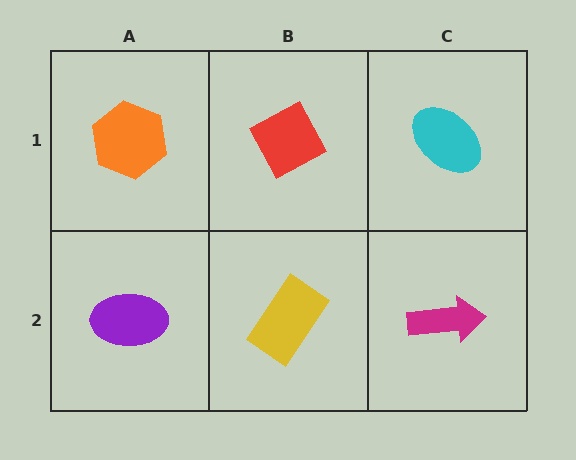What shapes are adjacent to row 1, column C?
A magenta arrow (row 2, column C), a red diamond (row 1, column B).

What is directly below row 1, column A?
A purple ellipse.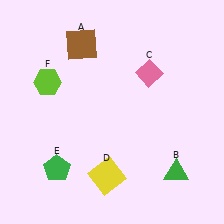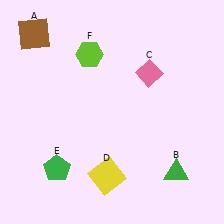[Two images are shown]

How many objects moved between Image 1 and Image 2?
2 objects moved between the two images.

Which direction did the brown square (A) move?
The brown square (A) moved left.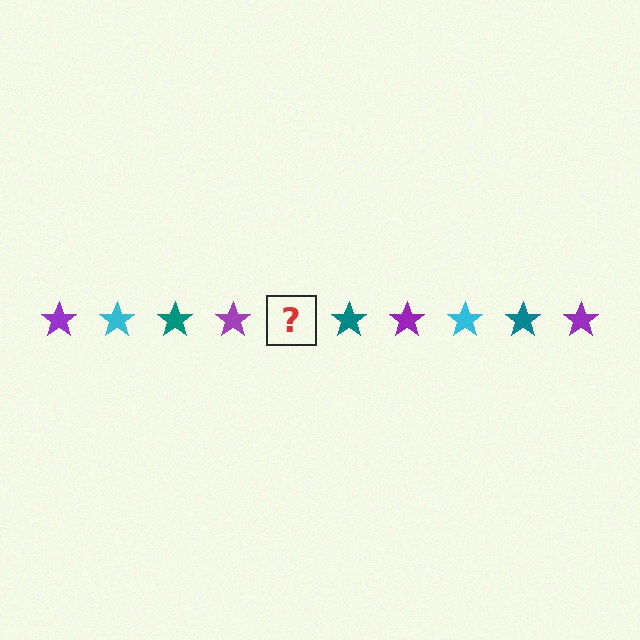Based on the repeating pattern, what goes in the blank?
The blank should be a cyan star.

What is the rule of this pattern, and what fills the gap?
The rule is that the pattern cycles through purple, cyan, teal stars. The gap should be filled with a cyan star.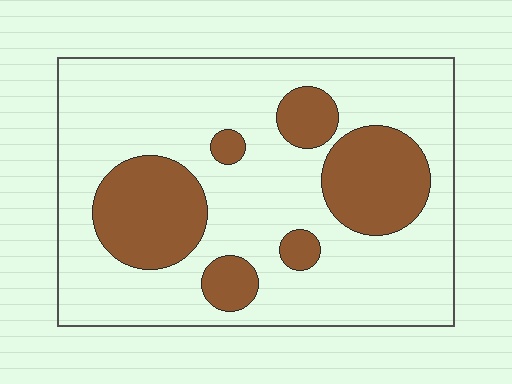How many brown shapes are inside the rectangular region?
6.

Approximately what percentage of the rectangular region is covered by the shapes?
Approximately 25%.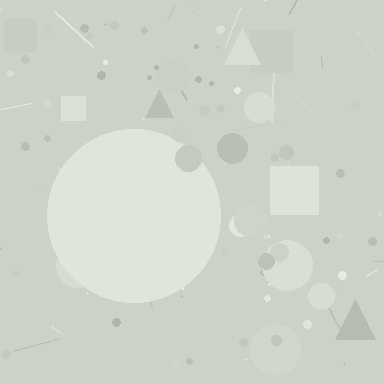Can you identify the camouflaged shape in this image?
The camouflaged shape is a circle.